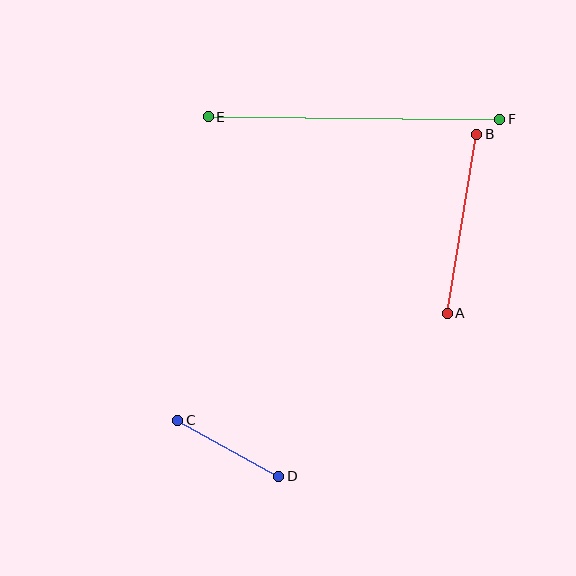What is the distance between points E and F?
The distance is approximately 291 pixels.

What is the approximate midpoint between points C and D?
The midpoint is at approximately (228, 448) pixels.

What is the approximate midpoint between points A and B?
The midpoint is at approximately (462, 224) pixels.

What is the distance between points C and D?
The distance is approximately 115 pixels.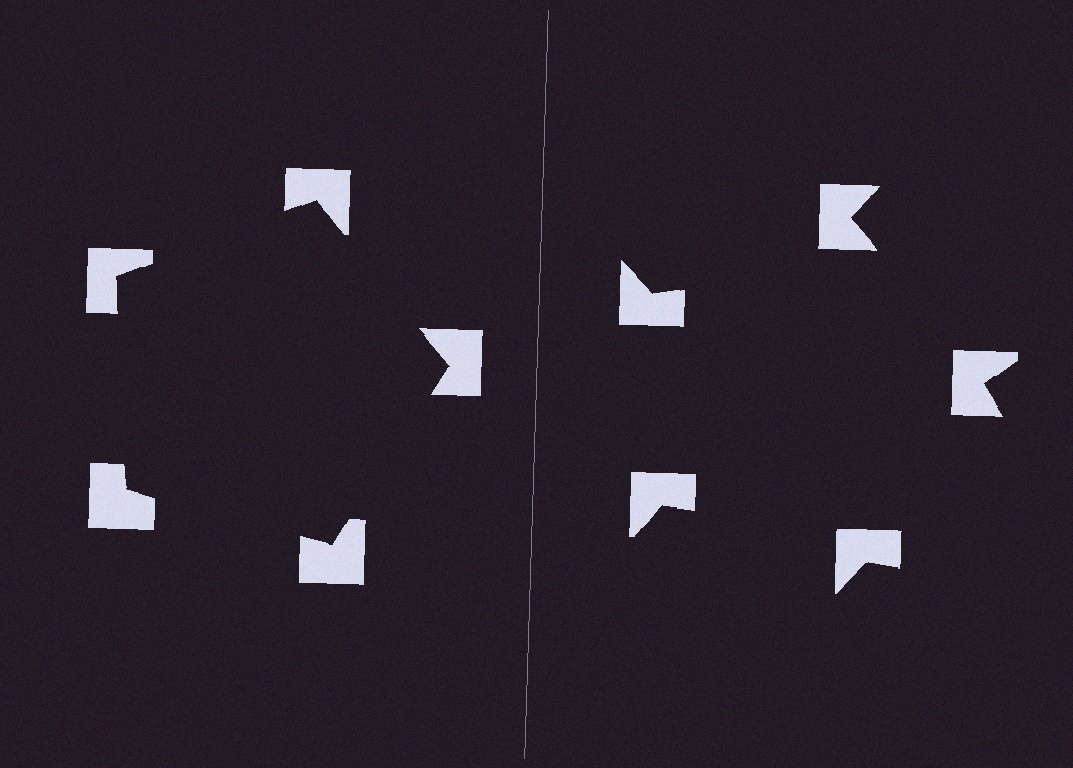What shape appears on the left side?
An illusory pentagon.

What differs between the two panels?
The notched squares are positioned identically on both sides; only the wedge orientations differ. On the left they align to a pentagon; on the right they are misaligned.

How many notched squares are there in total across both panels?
10 — 5 on each side.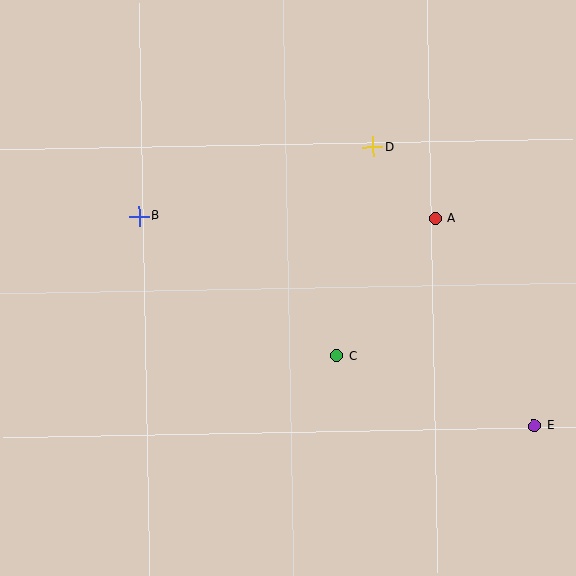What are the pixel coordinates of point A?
Point A is at (435, 219).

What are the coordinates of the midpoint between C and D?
The midpoint between C and D is at (355, 252).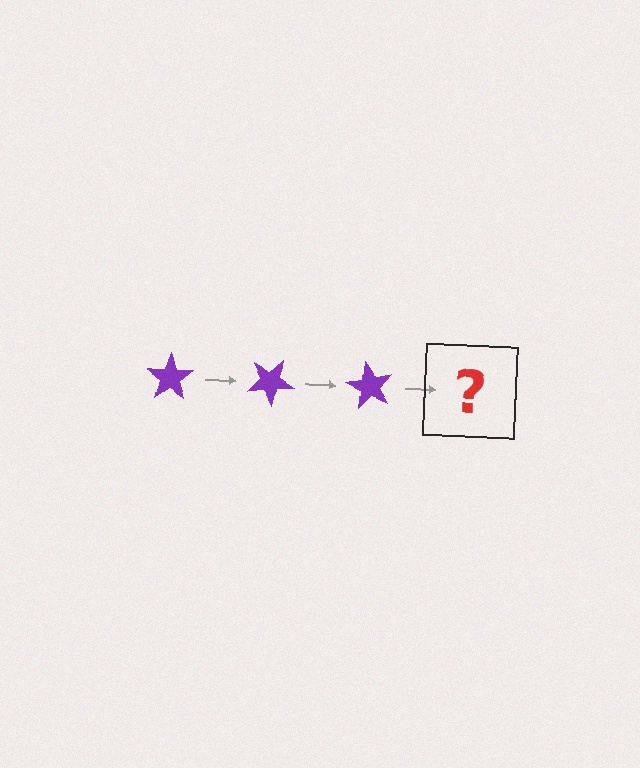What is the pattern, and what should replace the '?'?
The pattern is that the star rotates 30 degrees each step. The '?' should be a purple star rotated 90 degrees.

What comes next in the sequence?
The next element should be a purple star rotated 90 degrees.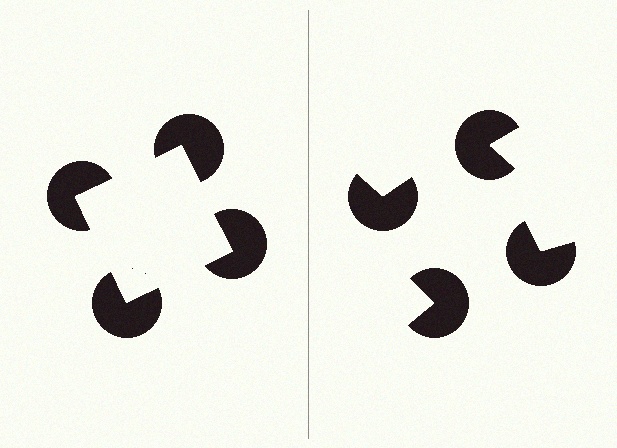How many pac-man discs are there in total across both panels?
8 — 4 on each side.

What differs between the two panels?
The pac-man discs are positioned identically on both sides; only the wedge orientations differ. On the left they align to a square; on the right they are misaligned.